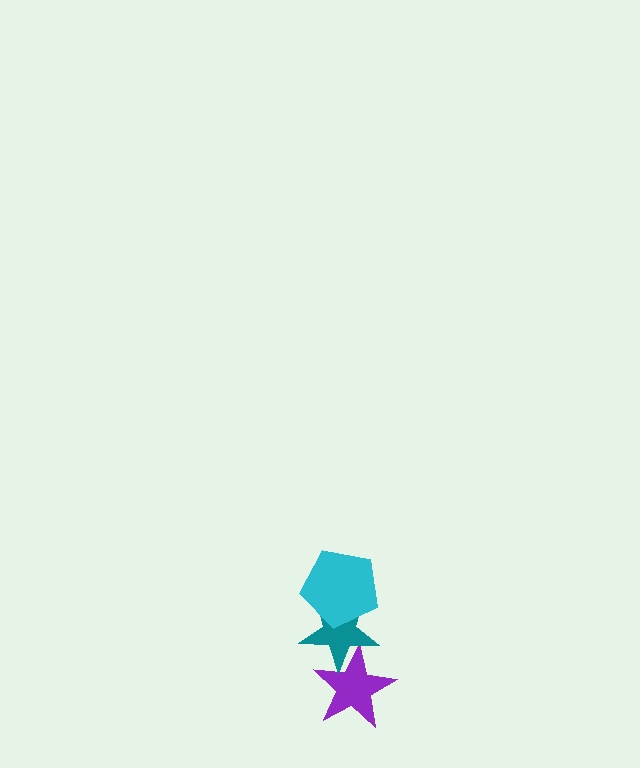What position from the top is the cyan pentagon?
The cyan pentagon is 1st from the top.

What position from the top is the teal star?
The teal star is 2nd from the top.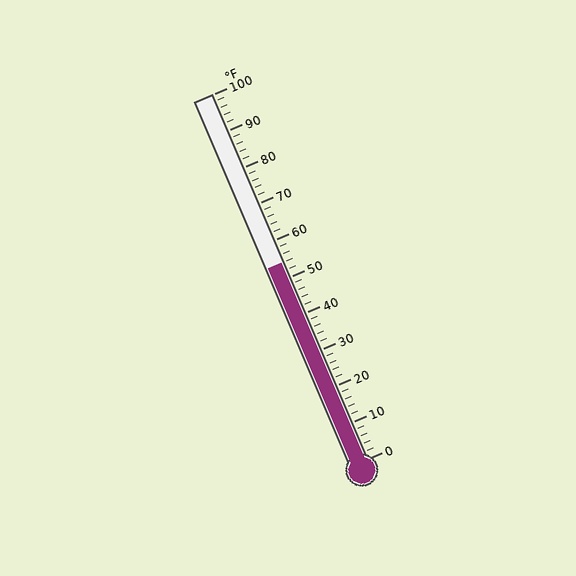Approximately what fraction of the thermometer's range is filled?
The thermometer is filled to approximately 55% of its range.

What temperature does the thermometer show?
The thermometer shows approximately 54°F.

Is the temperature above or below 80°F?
The temperature is below 80°F.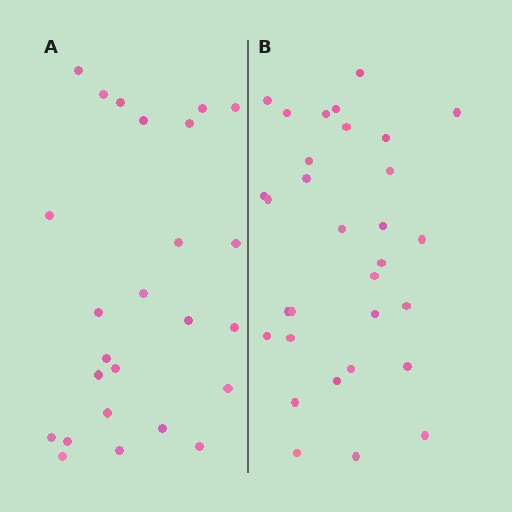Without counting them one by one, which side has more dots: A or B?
Region B (the right region) has more dots.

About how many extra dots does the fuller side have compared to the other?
Region B has about 6 more dots than region A.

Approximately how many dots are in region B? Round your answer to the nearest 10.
About 30 dots. (The exact count is 31, which rounds to 30.)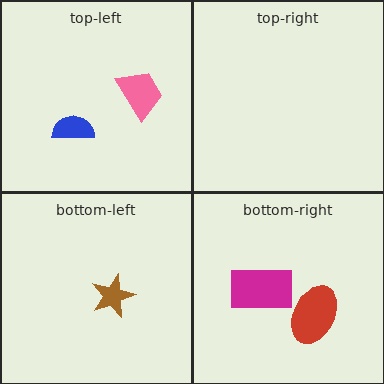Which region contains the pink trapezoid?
The top-left region.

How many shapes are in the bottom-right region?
2.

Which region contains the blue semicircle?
The top-left region.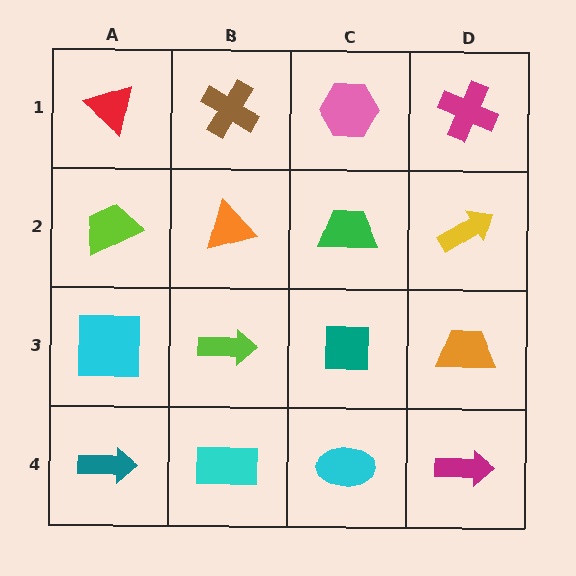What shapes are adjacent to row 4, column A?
A cyan square (row 3, column A), a cyan rectangle (row 4, column B).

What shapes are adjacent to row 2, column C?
A pink hexagon (row 1, column C), a teal square (row 3, column C), an orange triangle (row 2, column B), a yellow arrow (row 2, column D).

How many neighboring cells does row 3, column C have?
4.